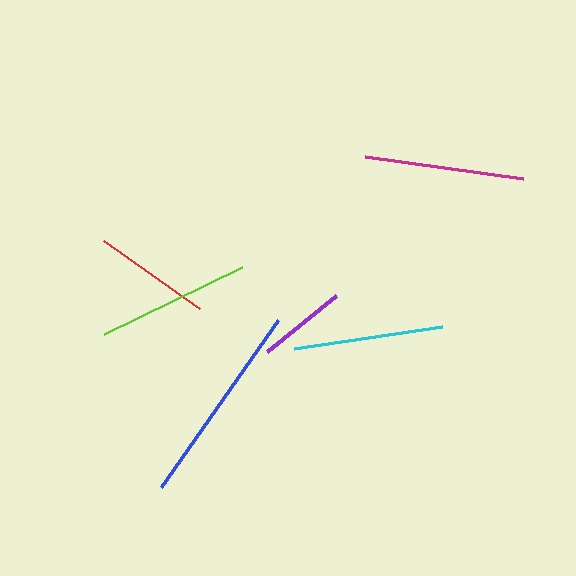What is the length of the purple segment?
The purple segment is approximately 89 pixels long.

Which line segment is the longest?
The blue line is the longest at approximately 204 pixels.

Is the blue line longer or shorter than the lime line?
The blue line is longer than the lime line.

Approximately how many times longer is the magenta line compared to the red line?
The magenta line is approximately 1.4 times the length of the red line.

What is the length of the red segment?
The red segment is approximately 118 pixels long.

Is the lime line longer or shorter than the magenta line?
The magenta line is longer than the lime line.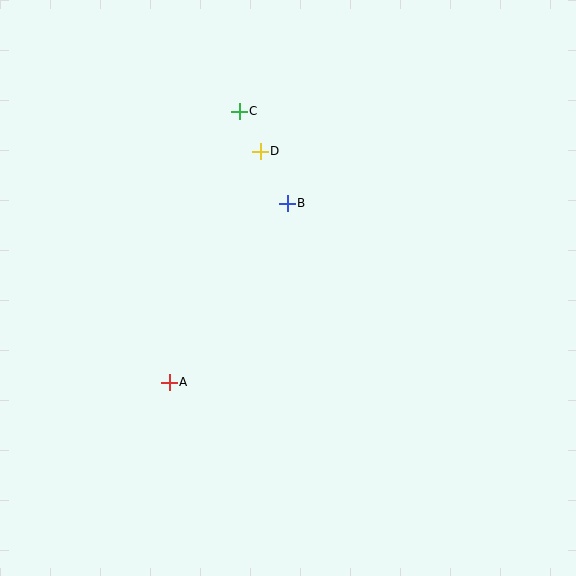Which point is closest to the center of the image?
Point B at (287, 203) is closest to the center.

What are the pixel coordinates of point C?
Point C is at (239, 111).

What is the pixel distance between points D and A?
The distance between D and A is 248 pixels.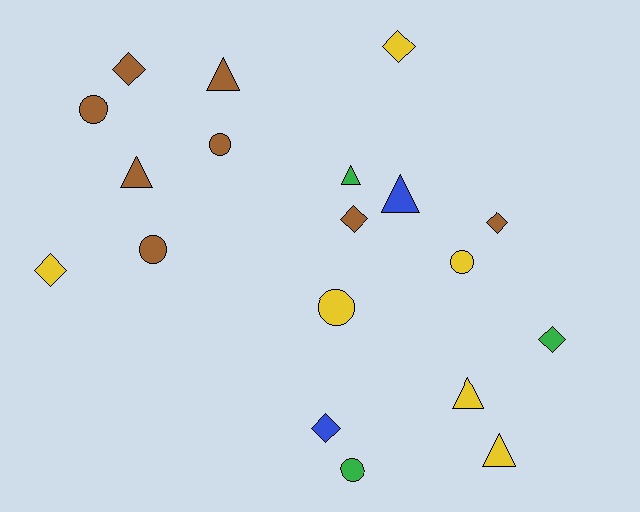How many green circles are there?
There is 1 green circle.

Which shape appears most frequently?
Diamond, with 7 objects.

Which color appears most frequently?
Brown, with 8 objects.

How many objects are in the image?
There are 19 objects.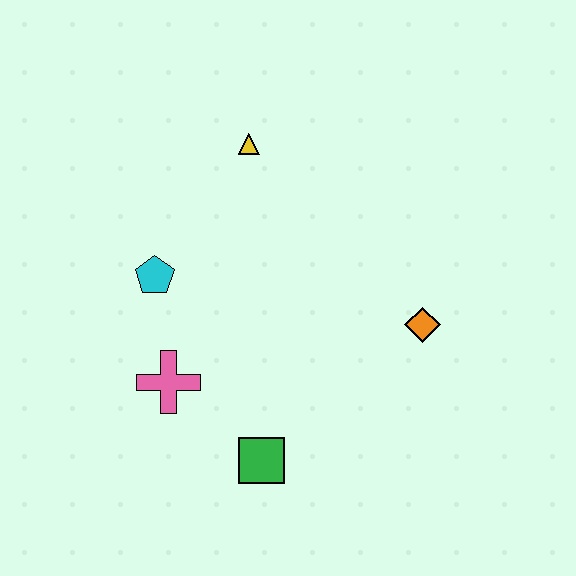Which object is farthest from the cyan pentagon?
The orange diamond is farthest from the cyan pentagon.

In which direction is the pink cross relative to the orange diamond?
The pink cross is to the left of the orange diamond.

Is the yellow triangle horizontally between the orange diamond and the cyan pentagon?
Yes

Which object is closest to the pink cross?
The cyan pentagon is closest to the pink cross.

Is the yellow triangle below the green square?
No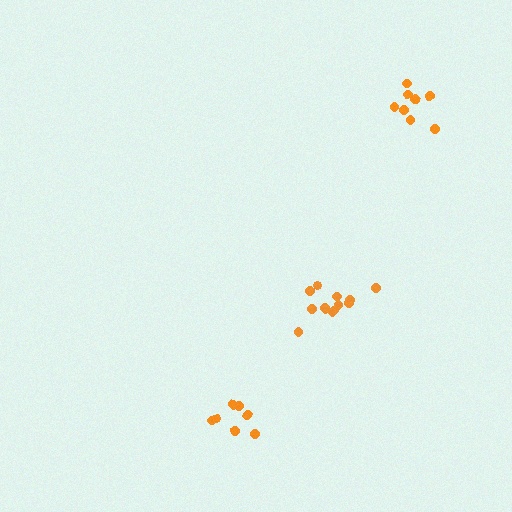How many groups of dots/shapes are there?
There are 3 groups.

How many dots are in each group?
Group 1: 13 dots, Group 2: 7 dots, Group 3: 8 dots (28 total).